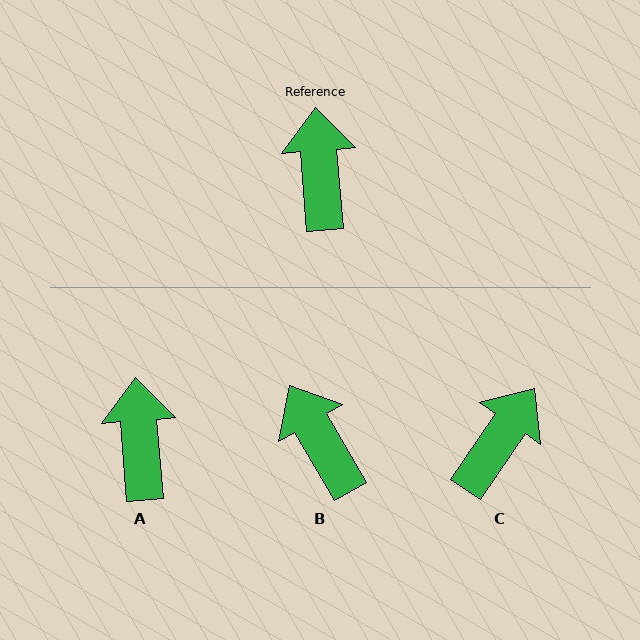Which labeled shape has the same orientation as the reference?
A.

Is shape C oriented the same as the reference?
No, it is off by about 39 degrees.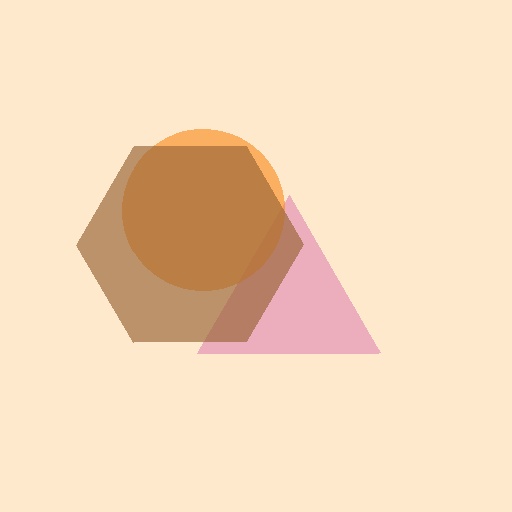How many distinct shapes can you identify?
There are 3 distinct shapes: a pink triangle, an orange circle, a brown hexagon.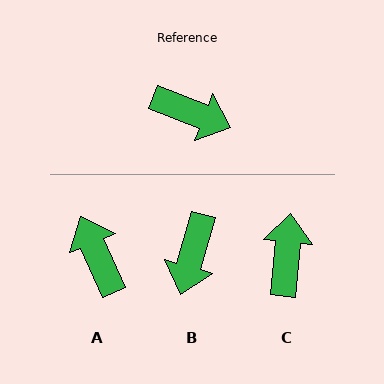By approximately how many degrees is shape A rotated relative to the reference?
Approximately 135 degrees counter-clockwise.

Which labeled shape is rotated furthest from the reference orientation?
A, about 135 degrees away.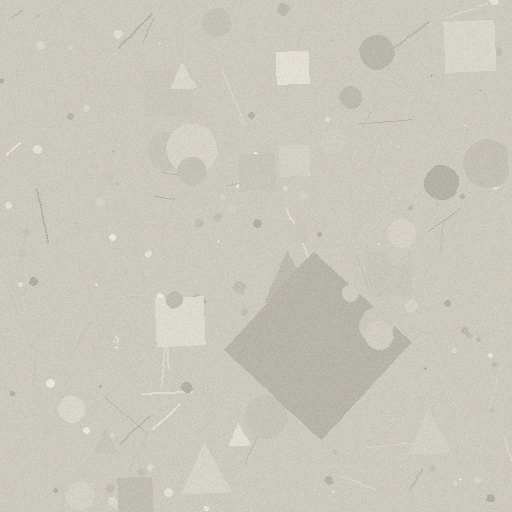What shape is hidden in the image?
A diamond is hidden in the image.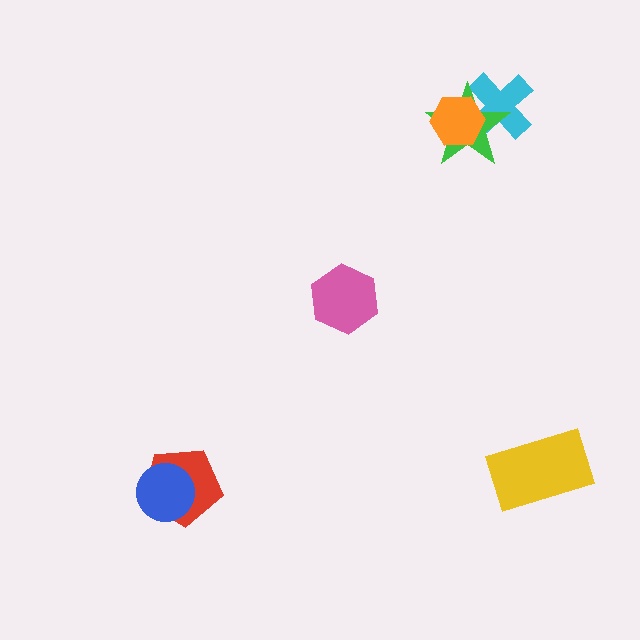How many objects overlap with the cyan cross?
2 objects overlap with the cyan cross.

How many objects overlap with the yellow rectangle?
0 objects overlap with the yellow rectangle.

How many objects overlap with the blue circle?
1 object overlaps with the blue circle.